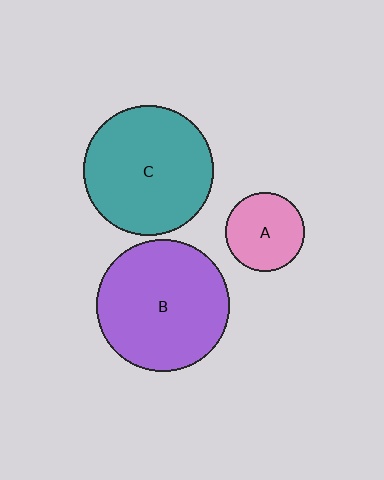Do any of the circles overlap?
No, none of the circles overlap.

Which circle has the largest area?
Circle B (purple).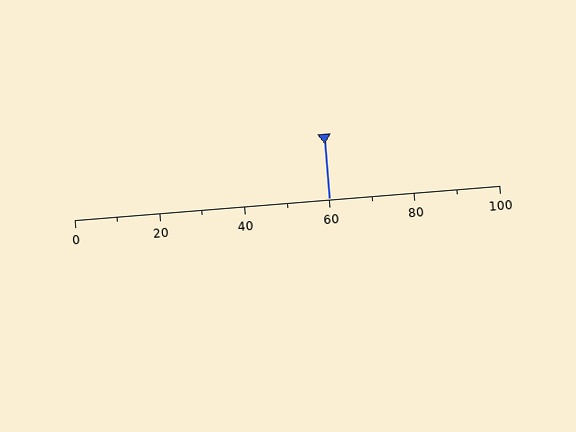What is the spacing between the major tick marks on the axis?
The major ticks are spaced 20 apart.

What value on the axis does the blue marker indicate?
The marker indicates approximately 60.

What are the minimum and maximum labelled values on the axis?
The axis runs from 0 to 100.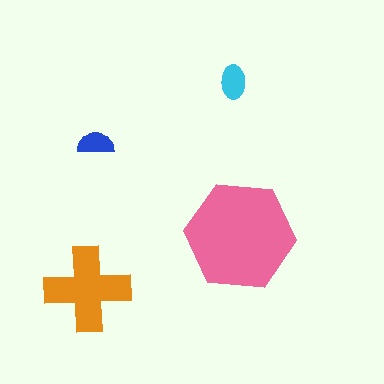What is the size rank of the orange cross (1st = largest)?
2nd.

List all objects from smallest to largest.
The blue semicircle, the cyan ellipse, the orange cross, the pink hexagon.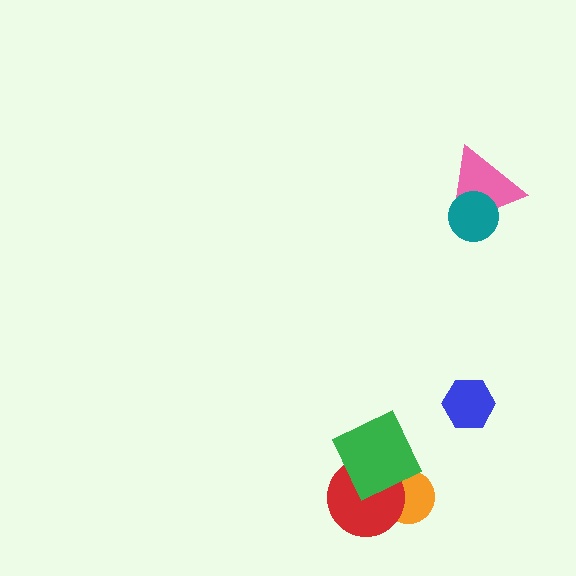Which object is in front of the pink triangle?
The teal circle is in front of the pink triangle.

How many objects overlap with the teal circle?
1 object overlaps with the teal circle.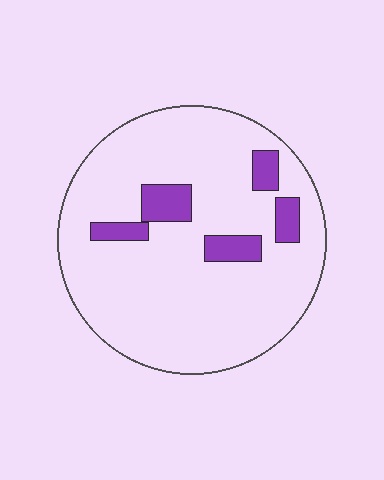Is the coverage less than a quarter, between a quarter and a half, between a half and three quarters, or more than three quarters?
Less than a quarter.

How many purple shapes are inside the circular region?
5.